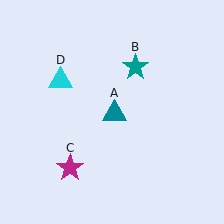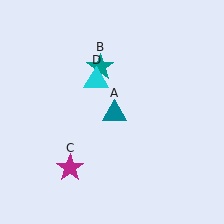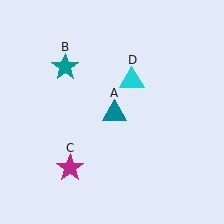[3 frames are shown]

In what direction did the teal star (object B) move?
The teal star (object B) moved left.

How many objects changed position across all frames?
2 objects changed position: teal star (object B), cyan triangle (object D).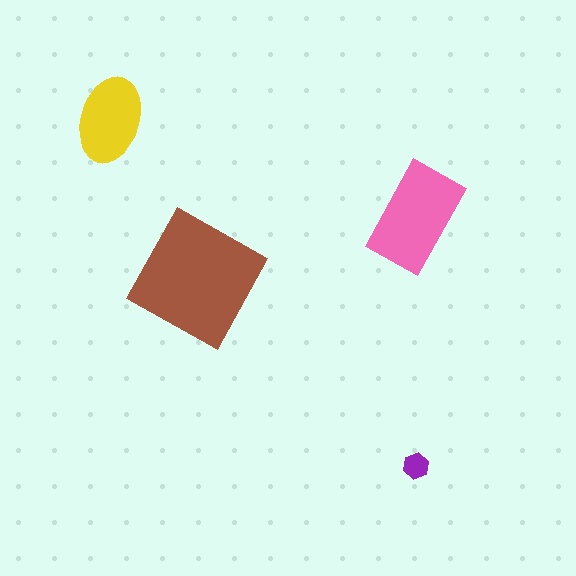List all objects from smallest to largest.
The purple hexagon, the yellow ellipse, the pink rectangle, the brown square.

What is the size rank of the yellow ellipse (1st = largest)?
3rd.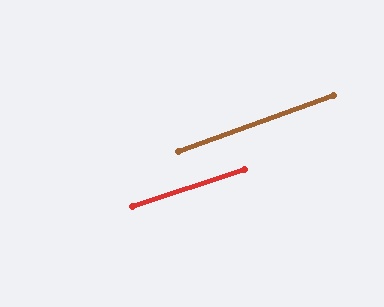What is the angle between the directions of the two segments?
Approximately 2 degrees.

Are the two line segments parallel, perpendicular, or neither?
Parallel — their directions differ by only 1.6°.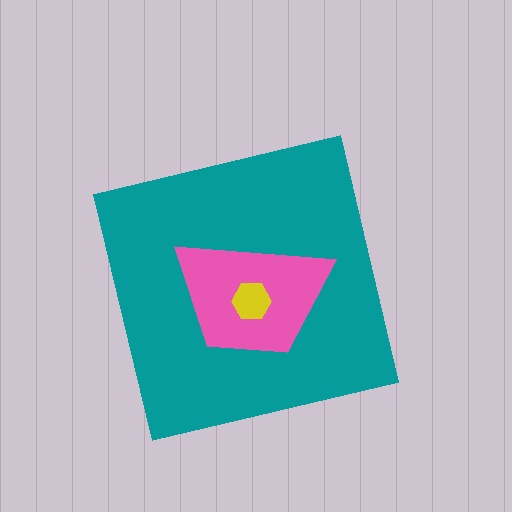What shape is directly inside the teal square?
The pink trapezoid.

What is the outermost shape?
The teal square.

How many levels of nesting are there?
3.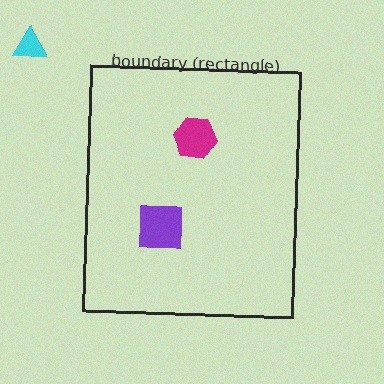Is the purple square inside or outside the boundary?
Inside.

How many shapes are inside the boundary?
2 inside, 1 outside.